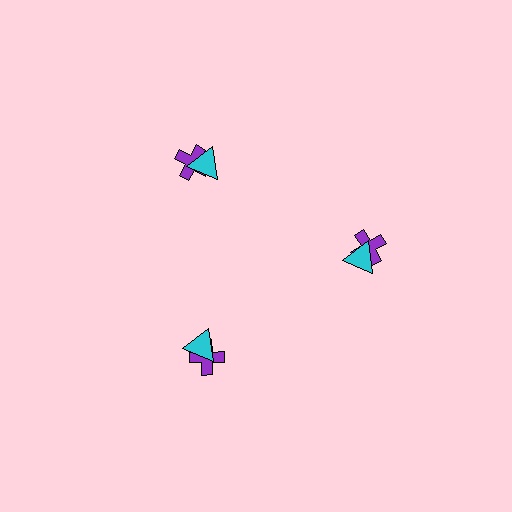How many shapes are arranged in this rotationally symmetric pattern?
There are 6 shapes, arranged in 3 groups of 2.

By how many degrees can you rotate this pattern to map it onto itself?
The pattern maps onto itself every 120 degrees of rotation.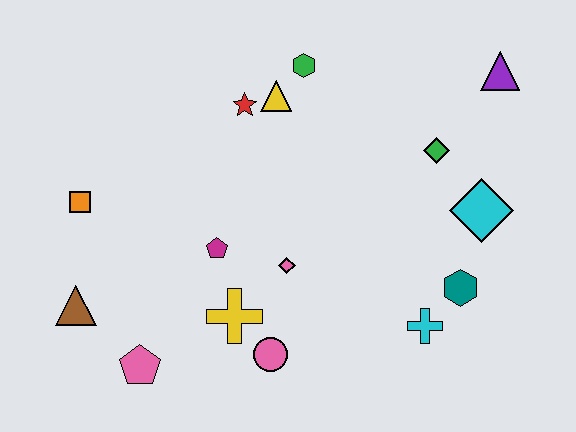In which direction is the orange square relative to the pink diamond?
The orange square is to the left of the pink diamond.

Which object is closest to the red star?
The yellow triangle is closest to the red star.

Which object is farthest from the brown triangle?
The purple triangle is farthest from the brown triangle.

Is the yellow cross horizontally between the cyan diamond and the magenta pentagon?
Yes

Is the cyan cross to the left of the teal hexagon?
Yes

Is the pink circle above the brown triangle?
No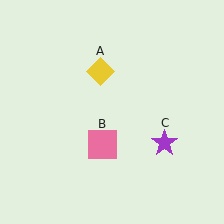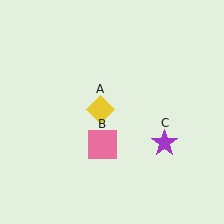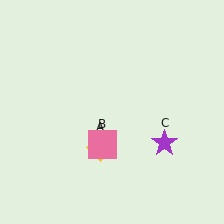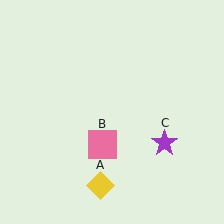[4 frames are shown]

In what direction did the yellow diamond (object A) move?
The yellow diamond (object A) moved down.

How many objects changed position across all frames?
1 object changed position: yellow diamond (object A).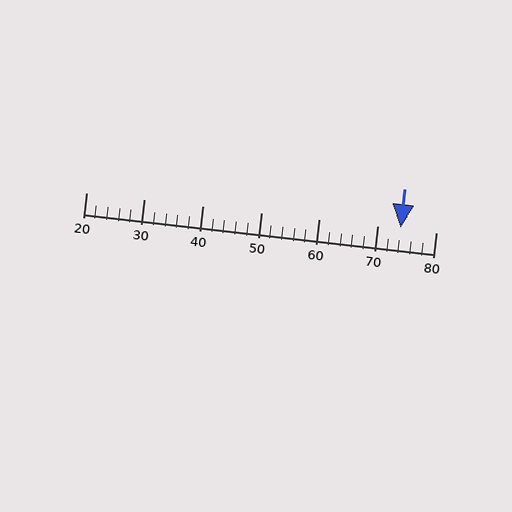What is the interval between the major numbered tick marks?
The major tick marks are spaced 10 units apart.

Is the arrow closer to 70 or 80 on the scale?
The arrow is closer to 70.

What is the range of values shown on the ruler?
The ruler shows values from 20 to 80.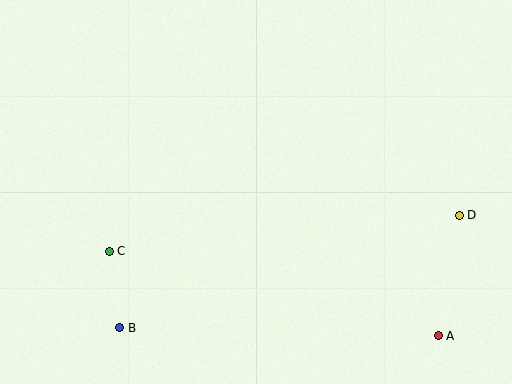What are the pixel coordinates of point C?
Point C is at (109, 251).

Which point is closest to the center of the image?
Point C at (109, 251) is closest to the center.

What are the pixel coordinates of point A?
Point A is at (438, 336).